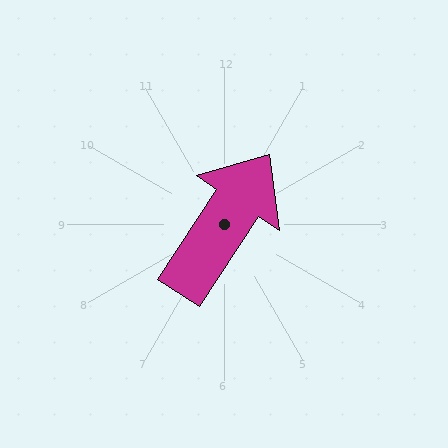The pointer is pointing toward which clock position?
Roughly 1 o'clock.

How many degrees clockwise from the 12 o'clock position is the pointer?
Approximately 33 degrees.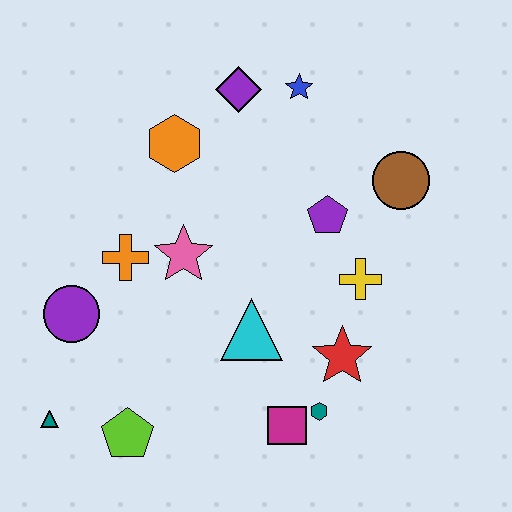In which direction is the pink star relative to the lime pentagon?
The pink star is above the lime pentagon.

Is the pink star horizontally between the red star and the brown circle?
No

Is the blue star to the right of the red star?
No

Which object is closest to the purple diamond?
The blue star is closest to the purple diamond.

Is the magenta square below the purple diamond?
Yes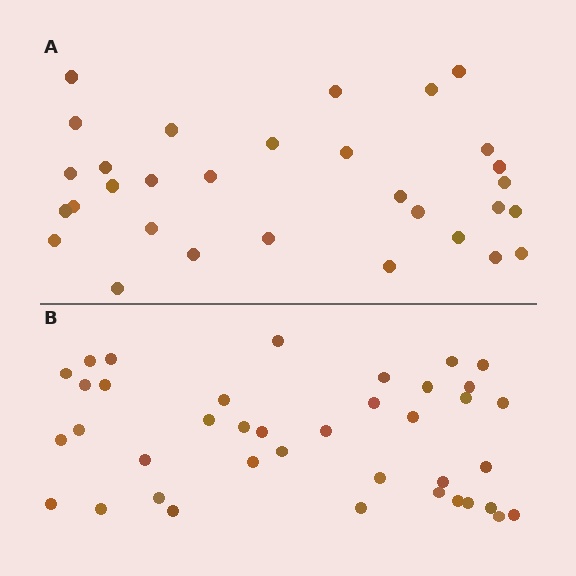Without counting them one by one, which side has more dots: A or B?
Region B (the bottom region) has more dots.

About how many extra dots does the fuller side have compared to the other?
Region B has roughly 8 or so more dots than region A.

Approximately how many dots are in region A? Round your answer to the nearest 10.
About 30 dots. (The exact count is 31, which rounds to 30.)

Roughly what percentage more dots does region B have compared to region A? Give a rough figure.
About 25% more.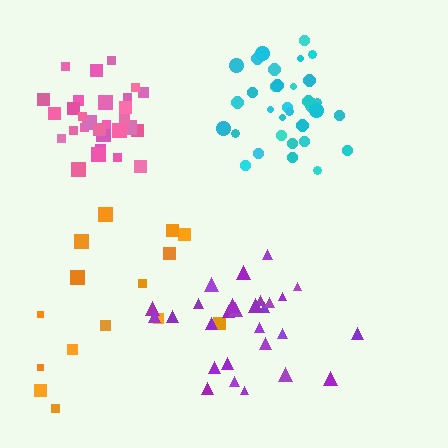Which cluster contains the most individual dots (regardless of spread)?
Cyan (33).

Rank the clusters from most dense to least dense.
pink, cyan, purple, orange.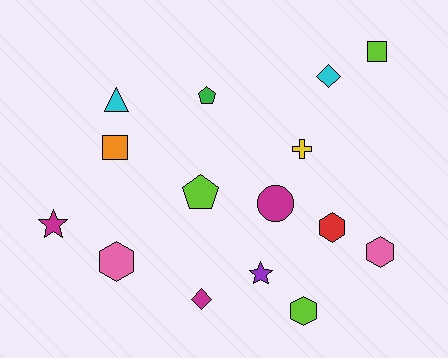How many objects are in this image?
There are 15 objects.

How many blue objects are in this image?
There are no blue objects.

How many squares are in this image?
There are 2 squares.